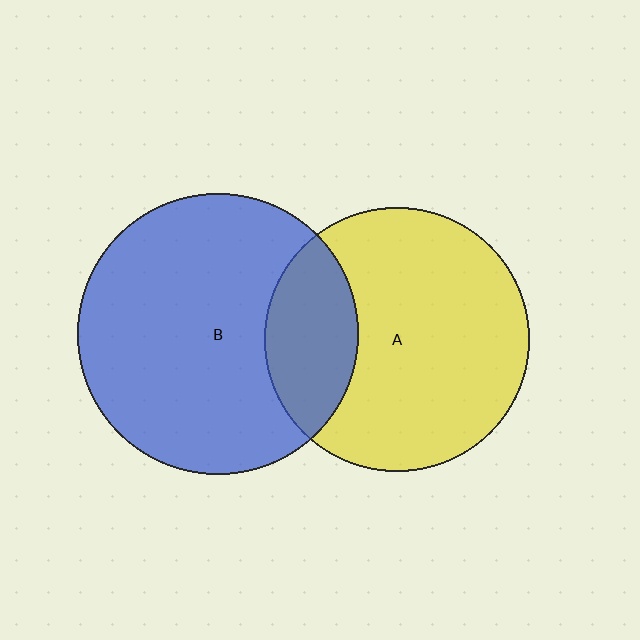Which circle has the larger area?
Circle B (blue).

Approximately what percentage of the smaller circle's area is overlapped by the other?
Approximately 25%.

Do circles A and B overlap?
Yes.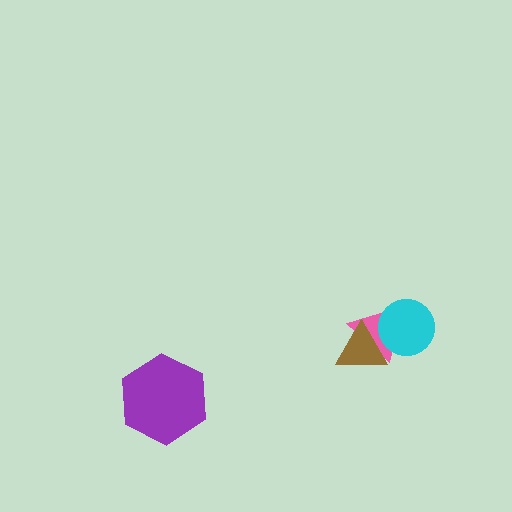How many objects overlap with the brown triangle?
2 objects overlap with the brown triangle.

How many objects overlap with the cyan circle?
2 objects overlap with the cyan circle.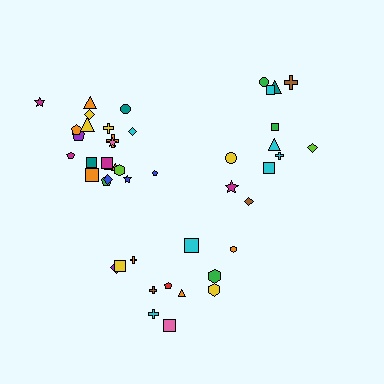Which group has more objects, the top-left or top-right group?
The top-left group.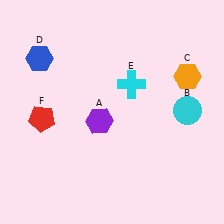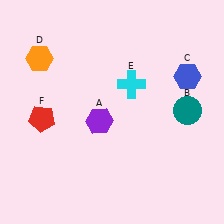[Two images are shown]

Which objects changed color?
B changed from cyan to teal. C changed from orange to blue. D changed from blue to orange.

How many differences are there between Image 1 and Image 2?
There are 3 differences between the two images.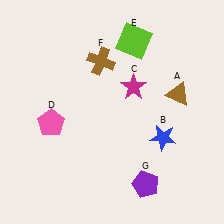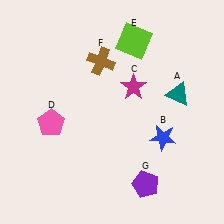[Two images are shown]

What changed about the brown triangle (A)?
In Image 1, A is brown. In Image 2, it changed to teal.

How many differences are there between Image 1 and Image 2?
There is 1 difference between the two images.